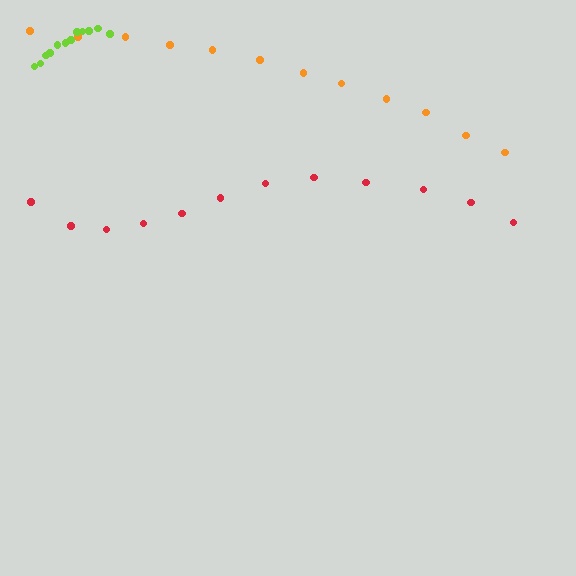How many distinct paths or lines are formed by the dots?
There are 3 distinct paths.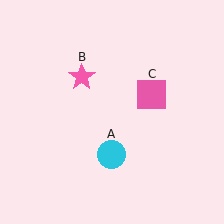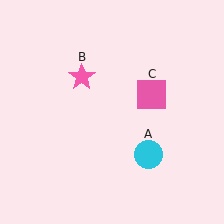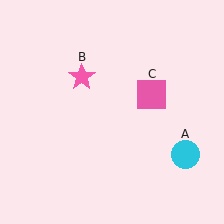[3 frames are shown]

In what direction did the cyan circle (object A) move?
The cyan circle (object A) moved right.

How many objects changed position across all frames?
1 object changed position: cyan circle (object A).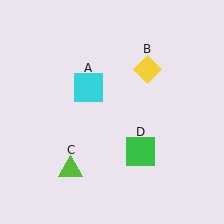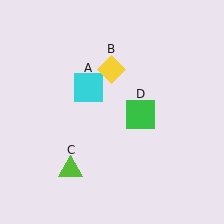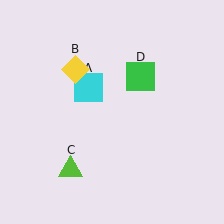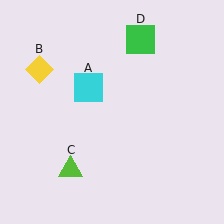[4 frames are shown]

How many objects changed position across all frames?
2 objects changed position: yellow diamond (object B), green square (object D).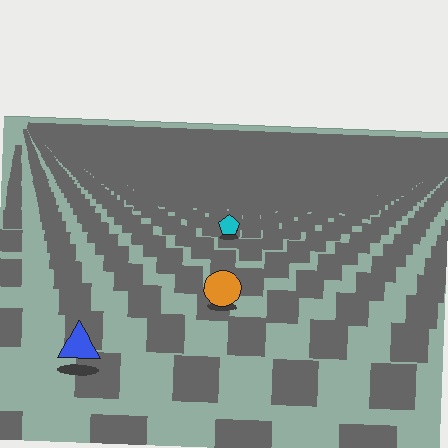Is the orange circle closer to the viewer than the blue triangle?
No. The blue triangle is closer — you can tell from the texture gradient: the ground texture is coarser near it.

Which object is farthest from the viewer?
The cyan pentagon is farthest from the viewer. It appears smaller and the ground texture around it is denser.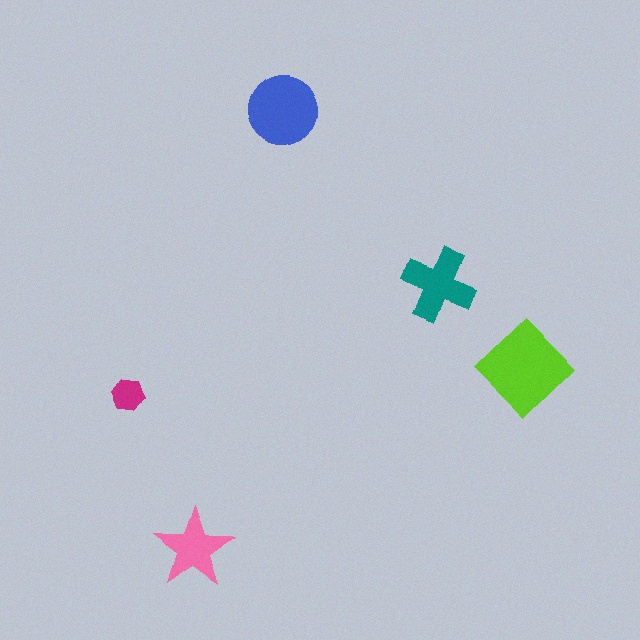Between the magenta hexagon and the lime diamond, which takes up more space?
The lime diamond.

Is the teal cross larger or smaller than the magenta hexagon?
Larger.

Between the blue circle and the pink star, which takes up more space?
The blue circle.